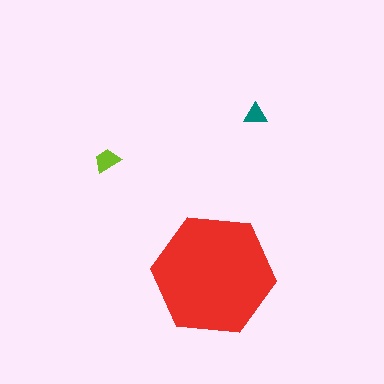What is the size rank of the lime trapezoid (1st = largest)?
2nd.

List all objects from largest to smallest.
The red hexagon, the lime trapezoid, the teal triangle.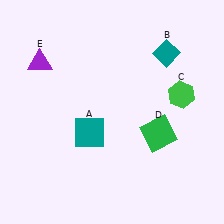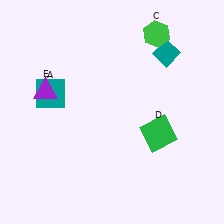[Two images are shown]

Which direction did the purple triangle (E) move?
The purple triangle (E) moved down.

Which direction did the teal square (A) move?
The teal square (A) moved left.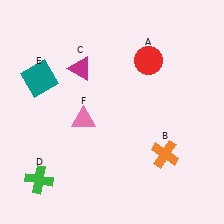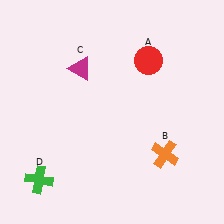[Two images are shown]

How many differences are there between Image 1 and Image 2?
There are 2 differences between the two images.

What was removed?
The teal square (E), the pink triangle (F) were removed in Image 2.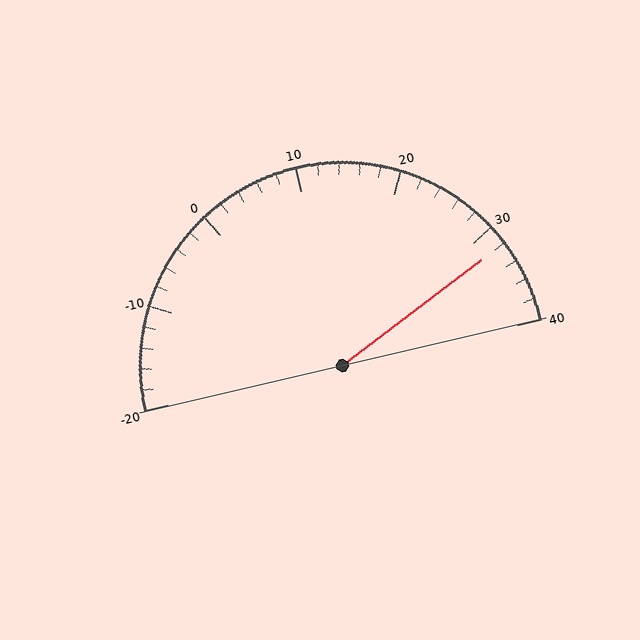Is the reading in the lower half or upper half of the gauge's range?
The reading is in the upper half of the range (-20 to 40).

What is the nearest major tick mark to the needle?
The nearest major tick mark is 30.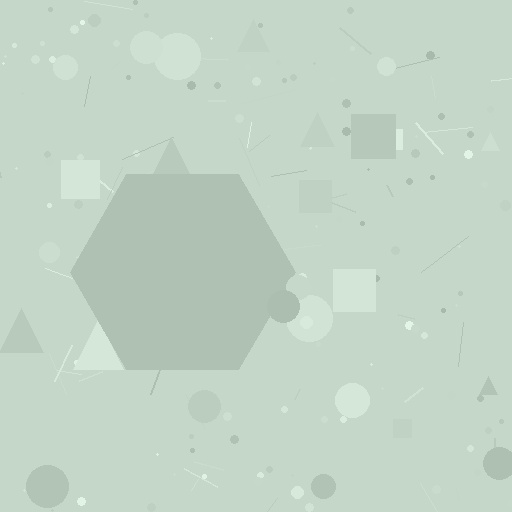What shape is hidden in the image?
A hexagon is hidden in the image.